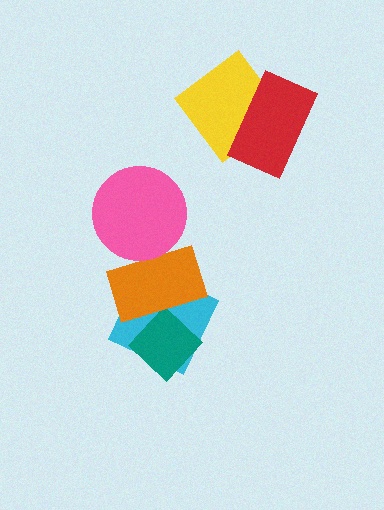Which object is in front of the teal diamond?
The orange rectangle is in front of the teal diamond.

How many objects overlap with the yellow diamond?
1 object overlaps with the yellow diamond.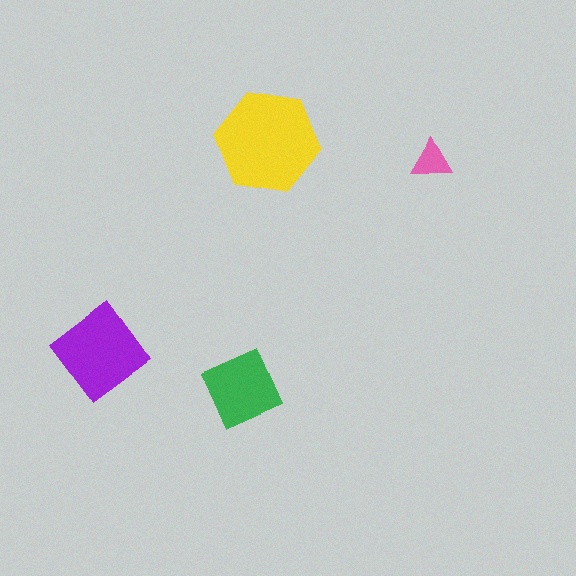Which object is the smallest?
The pink triangle.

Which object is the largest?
The yellow hexagon.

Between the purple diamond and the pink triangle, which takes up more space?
The purple diamond.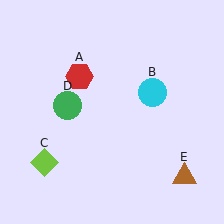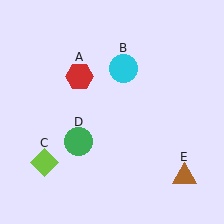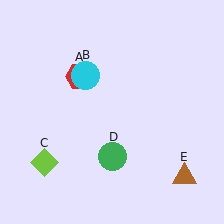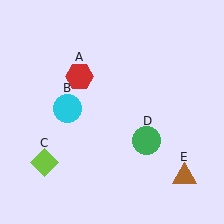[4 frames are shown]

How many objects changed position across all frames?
2 objects changed position: cyan circle (object B), green circle (object D).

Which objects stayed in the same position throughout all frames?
Red hexagon (object A) and lime diamond (object C) and brown triangle (object E) remained stationary.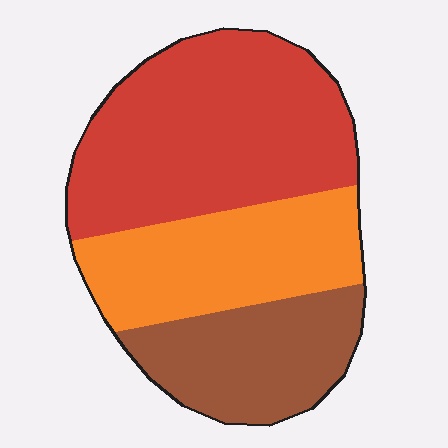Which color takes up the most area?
Red, at roughly 45%.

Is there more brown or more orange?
Orange.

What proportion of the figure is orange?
Orange covers about 30% of the figure.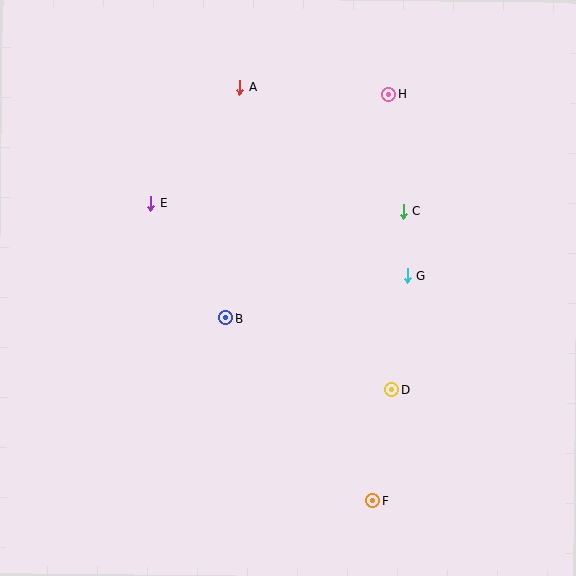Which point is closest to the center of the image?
Point B at (226, 318) is closest to the center.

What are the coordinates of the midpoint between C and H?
The midpoint between C and H is at (396, 153).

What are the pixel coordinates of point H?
Point H is at (388, 94).